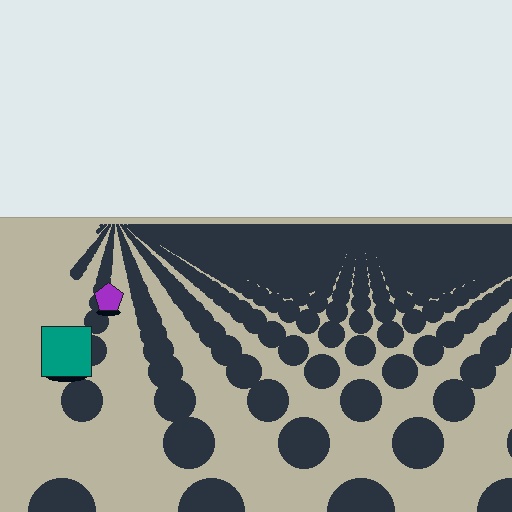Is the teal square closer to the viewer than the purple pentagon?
Yes. The teal square is closer — you can tell from the texture gradient: the ground texture is coarser near it.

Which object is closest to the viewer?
The teal square is closest. The texture marks near it are larger and more spread out.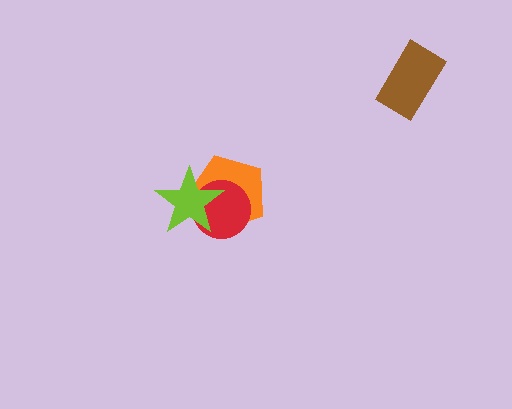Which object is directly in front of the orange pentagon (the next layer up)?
The red circle is directly in front of the orange pentagon.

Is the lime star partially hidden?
No, no other shape covers it.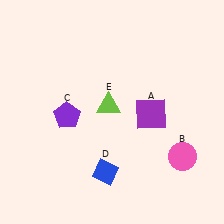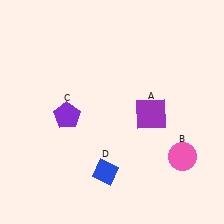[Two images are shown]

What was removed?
The lime triangle (E) was removed in Image 2.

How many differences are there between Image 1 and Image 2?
There is 1 difference between the two images.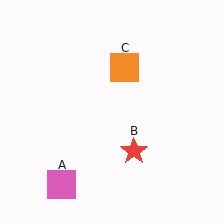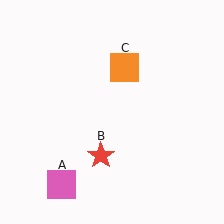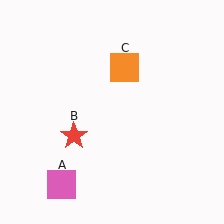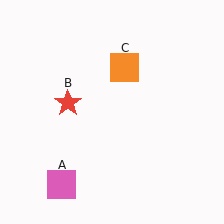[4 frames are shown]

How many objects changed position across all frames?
1 object changed position: red star (object B).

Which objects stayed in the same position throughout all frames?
Pink square (object A) and orange square (object C) remained stationary.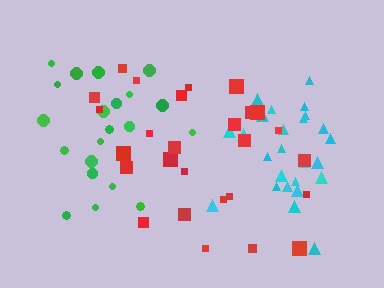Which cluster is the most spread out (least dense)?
Red.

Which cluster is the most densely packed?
Cyan.